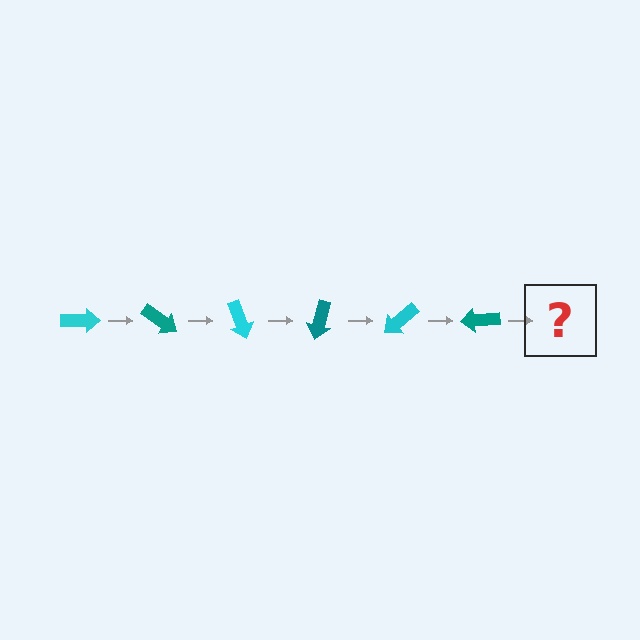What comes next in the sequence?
The next element should be a cyan arrow, rotated 210 degrees from the start.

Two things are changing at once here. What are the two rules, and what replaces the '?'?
The two rules are that it rotates 35 degrees each step and the color cycles through cyan and teal. The '?' should be a cyan arrow, rotated 210 degrees from the start.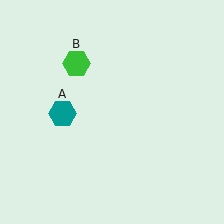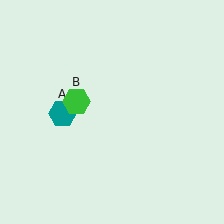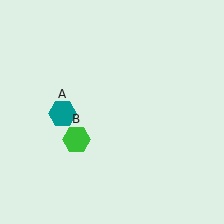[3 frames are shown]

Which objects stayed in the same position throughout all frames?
Teal hexagon (object A) remained stationary.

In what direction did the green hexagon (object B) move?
The green hexagon (object B) moved down.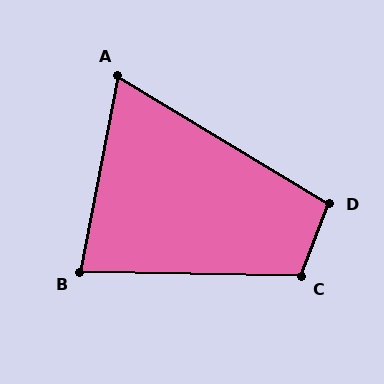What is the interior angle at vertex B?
Approximately 80 degrees (acute).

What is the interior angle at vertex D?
Approximately 100 degrees (obtuse).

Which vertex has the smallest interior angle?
A, at approximately 70 degrees.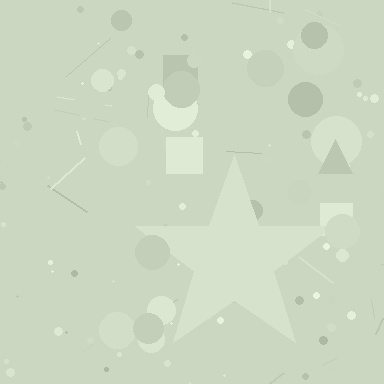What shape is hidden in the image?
A star is hidden in the image.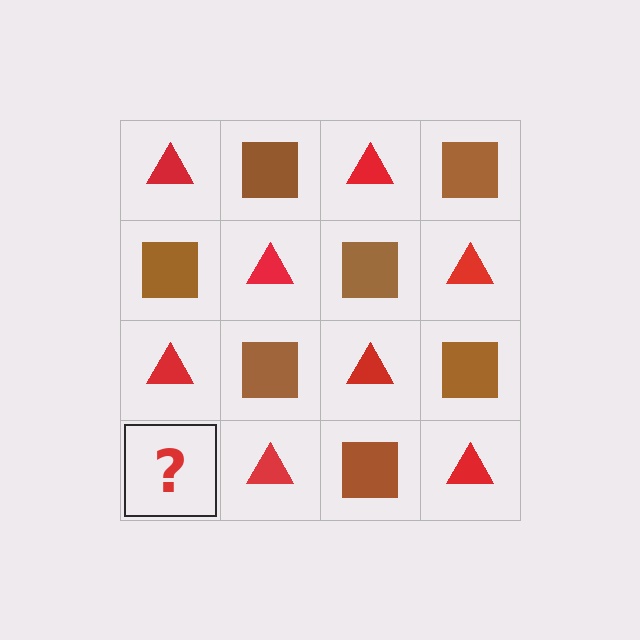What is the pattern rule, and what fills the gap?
The rule is that it alternates red triangle and brown square in a checkerboard pattern. The gap should be filled with a brown square.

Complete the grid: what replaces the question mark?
The question mark should be replaced with a brown square.